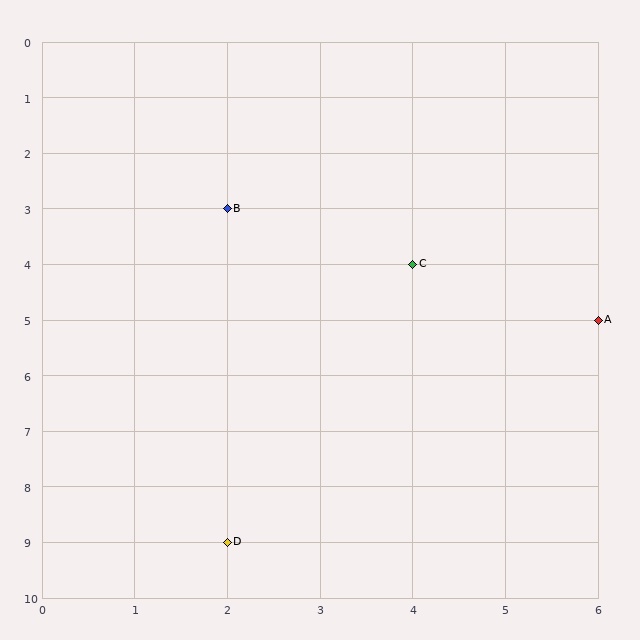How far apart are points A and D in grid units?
Points A and D are 4 columns and 4 rows apart (about 5.7 grid units diagonally).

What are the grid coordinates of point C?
Point C is at grid coordinates (4, 4).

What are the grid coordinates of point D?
Point D is at grid coordinates (2, 9).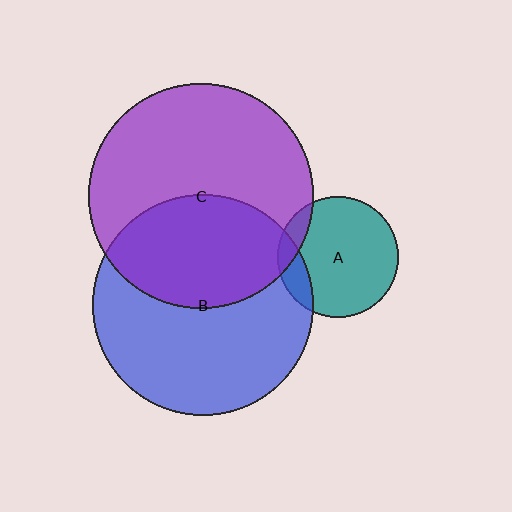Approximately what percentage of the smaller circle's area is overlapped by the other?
Approximately 15%.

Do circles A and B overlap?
Yes.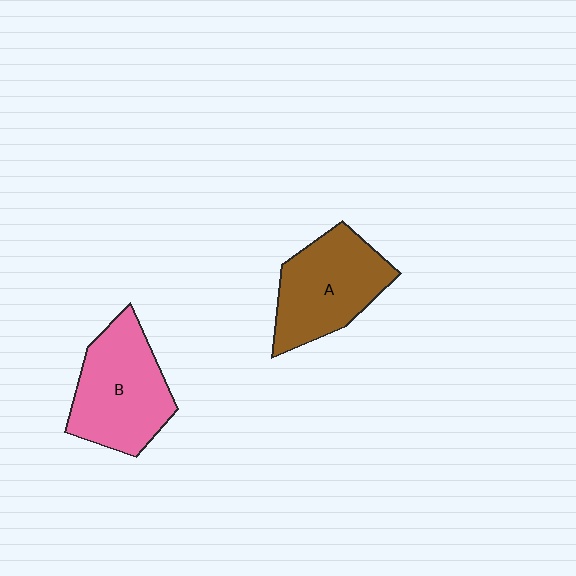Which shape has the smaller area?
Shape A (brown).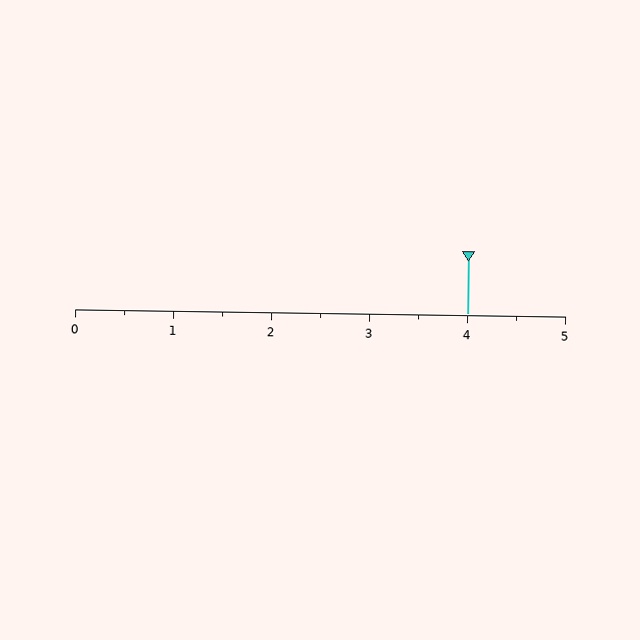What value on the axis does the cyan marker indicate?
The marker indicates approximately 4.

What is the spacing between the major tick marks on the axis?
The major ticks are spaced 1 apart.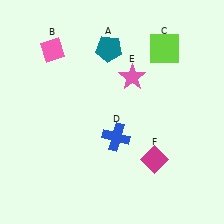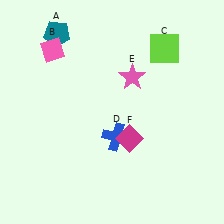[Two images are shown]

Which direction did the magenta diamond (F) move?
The magenta diamond (F) moved left.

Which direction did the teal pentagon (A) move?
The teal pentagon (A) moved left.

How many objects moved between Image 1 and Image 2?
2 objects moved between the two images.